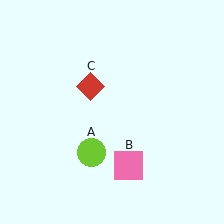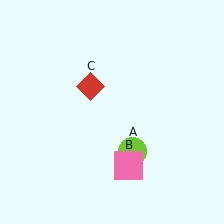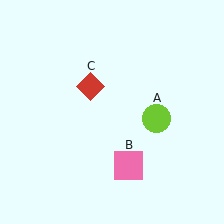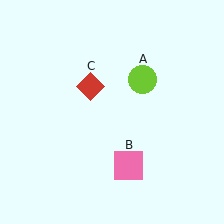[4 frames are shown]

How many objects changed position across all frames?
1 object changed position: lime circle (object A).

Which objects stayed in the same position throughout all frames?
Pink square (object B) and red diamond (object C) remained stationary.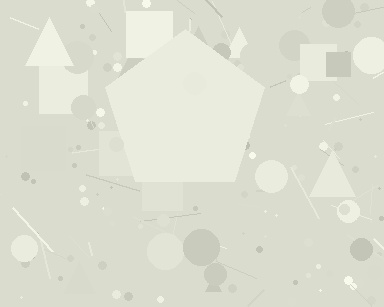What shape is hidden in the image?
A pentagon is hidden in the image.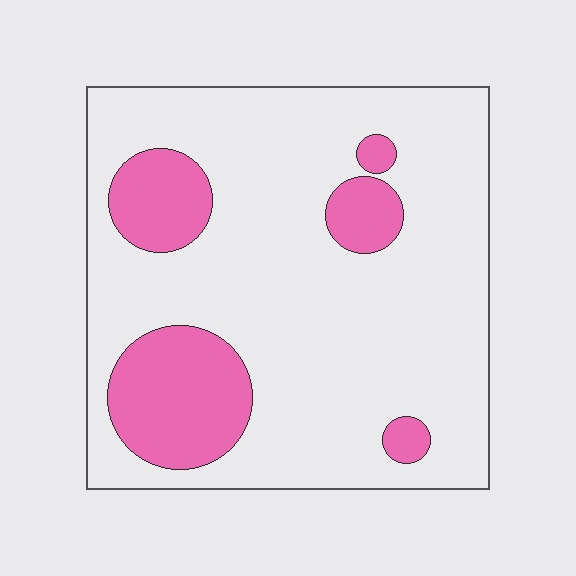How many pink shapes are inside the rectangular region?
5.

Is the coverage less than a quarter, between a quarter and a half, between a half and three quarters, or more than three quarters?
Less than a quarter.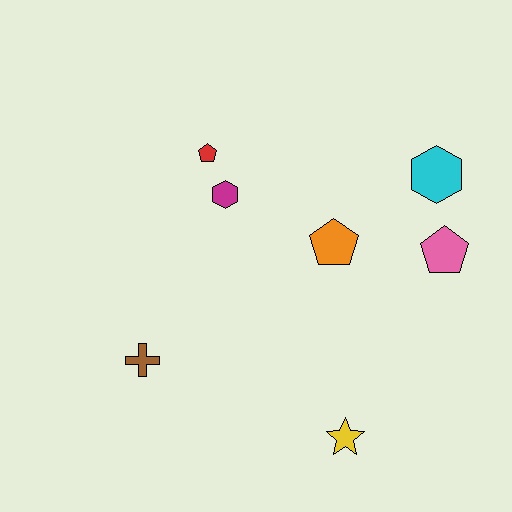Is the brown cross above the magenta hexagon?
No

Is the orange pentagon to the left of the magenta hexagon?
No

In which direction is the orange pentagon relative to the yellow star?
The orange pentagon is above the yellow star.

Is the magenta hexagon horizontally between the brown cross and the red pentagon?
No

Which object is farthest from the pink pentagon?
The brown cross is farthest from the pink pentagon.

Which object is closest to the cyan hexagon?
The pink pentagon is closest to the cyan hexagon.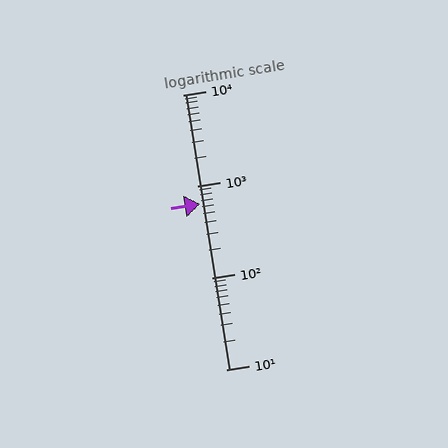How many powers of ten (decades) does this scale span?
The scale spans 3 decades, from 10 to 10000.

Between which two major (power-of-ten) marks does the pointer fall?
The pointer is between 100 and 1000.